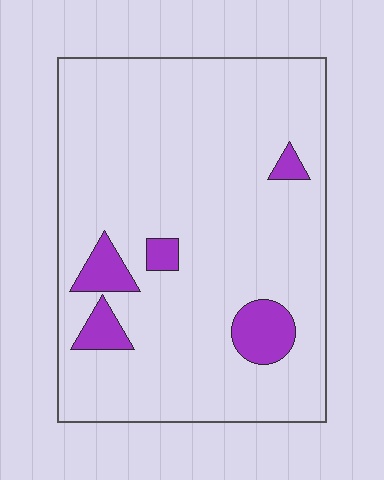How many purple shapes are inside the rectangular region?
5.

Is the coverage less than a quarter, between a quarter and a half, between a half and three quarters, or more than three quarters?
Less than a quarter.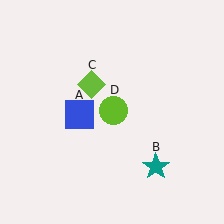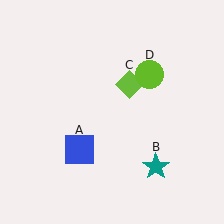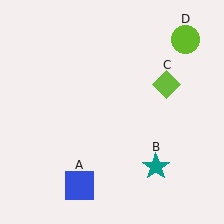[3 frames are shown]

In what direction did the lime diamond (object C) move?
The lime diamond (object C) moved right.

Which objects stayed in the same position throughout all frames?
Teal star (object B) remained stationary.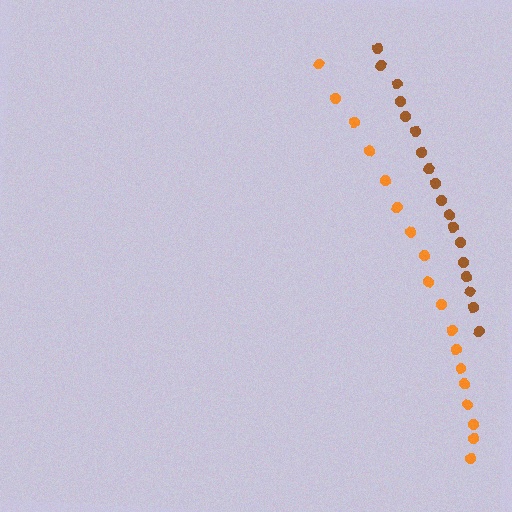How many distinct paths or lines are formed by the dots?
There are 2 distinct paths.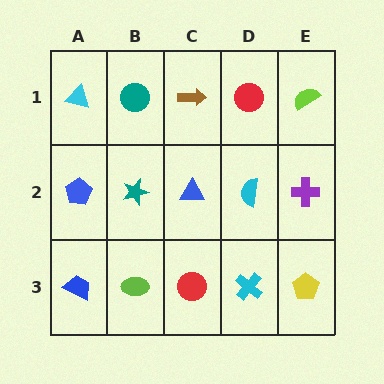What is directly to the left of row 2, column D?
A blue triangle.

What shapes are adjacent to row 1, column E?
A purple cross (row 2, column E), a red circle (row 1, column D).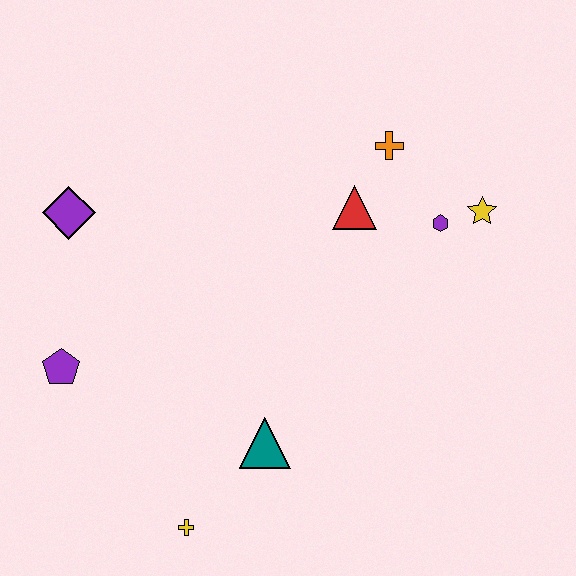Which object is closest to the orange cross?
The red triangle is closest to the orange cross.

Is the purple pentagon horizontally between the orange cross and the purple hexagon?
No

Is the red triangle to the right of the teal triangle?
Yes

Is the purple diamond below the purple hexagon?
No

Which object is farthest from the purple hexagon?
The purple pentagon is farthest from the purple hexagon.